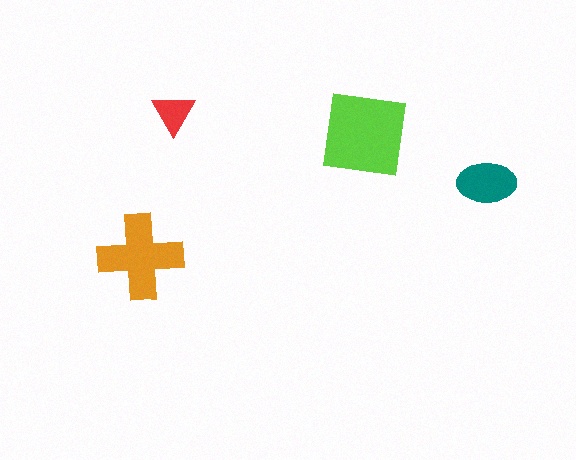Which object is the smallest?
The red triangle.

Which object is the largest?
The lime square.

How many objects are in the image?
There are 4 objects in the image.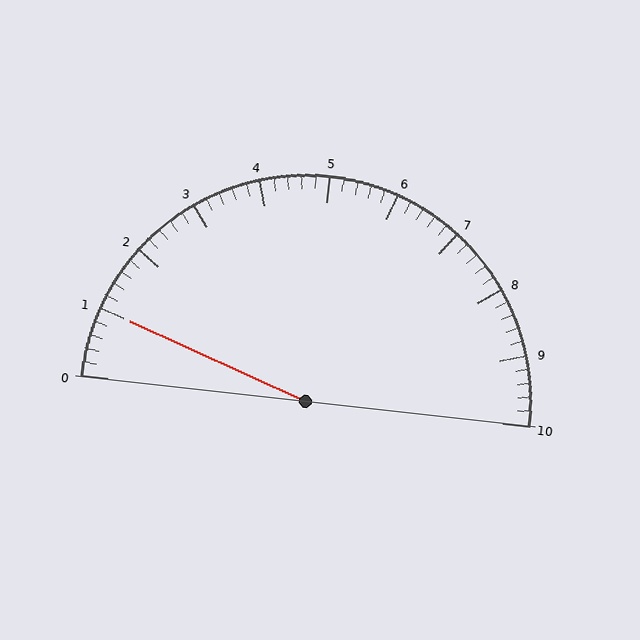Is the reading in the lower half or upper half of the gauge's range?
The reading is in the lower half of the range (0 to 10).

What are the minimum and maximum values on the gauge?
The gauge ranges from 0 to 10.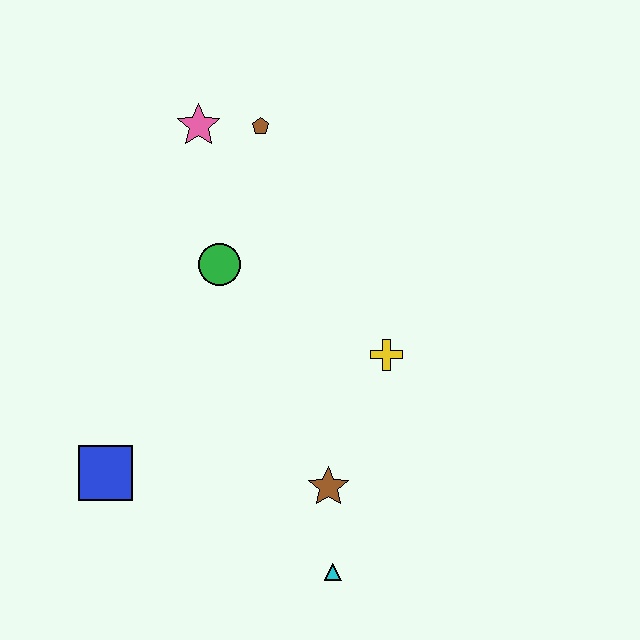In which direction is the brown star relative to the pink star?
The brown star is below the pink star.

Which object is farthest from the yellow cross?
The blue square is farthest from the yellow cross.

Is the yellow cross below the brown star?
No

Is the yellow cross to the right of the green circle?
Yes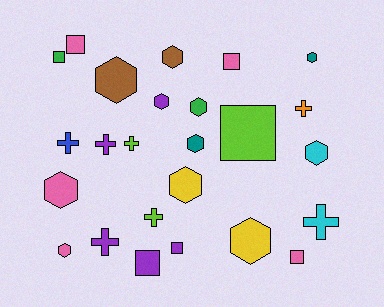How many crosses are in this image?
There are 7 crosses.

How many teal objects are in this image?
There are 2 teal objects.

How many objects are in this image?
There are 25 objects.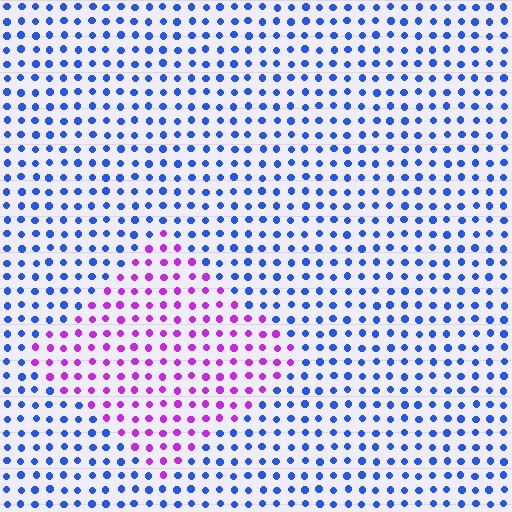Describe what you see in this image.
The image is filled with small blue elements in a uniform arrangement. A diamond-shaped region is visible where the elements are tinted to a slightly different hue, forming a subtle color boundary.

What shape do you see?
I see a diamond.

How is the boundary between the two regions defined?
The boundary is defined purely by a slight shift in hue (about 66 degrees). Spacing, size, and orientation are identical on both sides.